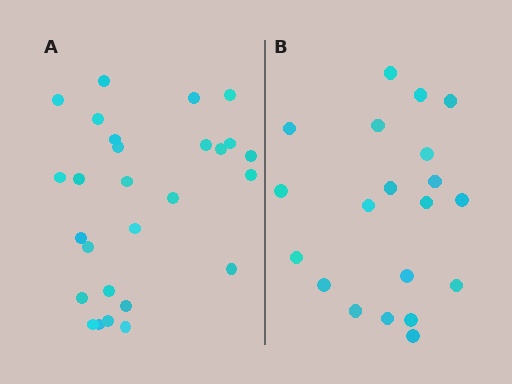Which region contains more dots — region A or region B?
Region A (the left region) has more dots.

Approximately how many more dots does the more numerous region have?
Region A has roughly 8 or so more dots than region B.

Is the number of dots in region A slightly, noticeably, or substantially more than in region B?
Region A has noticeably more, but not dramatically so. The ratio is roughly 1.4 to 1.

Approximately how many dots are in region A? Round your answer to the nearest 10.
About 30 dots. (The exact count is 27, which rounds to 30.)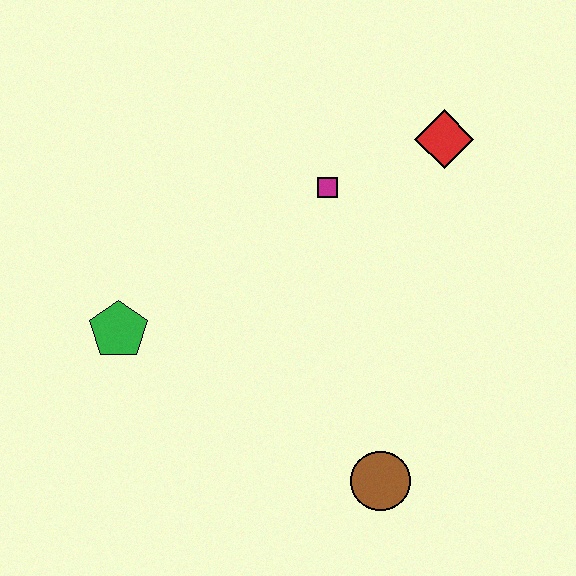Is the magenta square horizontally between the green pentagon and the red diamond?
Yes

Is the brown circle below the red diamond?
Yes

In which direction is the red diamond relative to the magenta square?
The red diamond is to the right of the magenta square.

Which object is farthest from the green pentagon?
The red diamond is farthest from the green pentagon.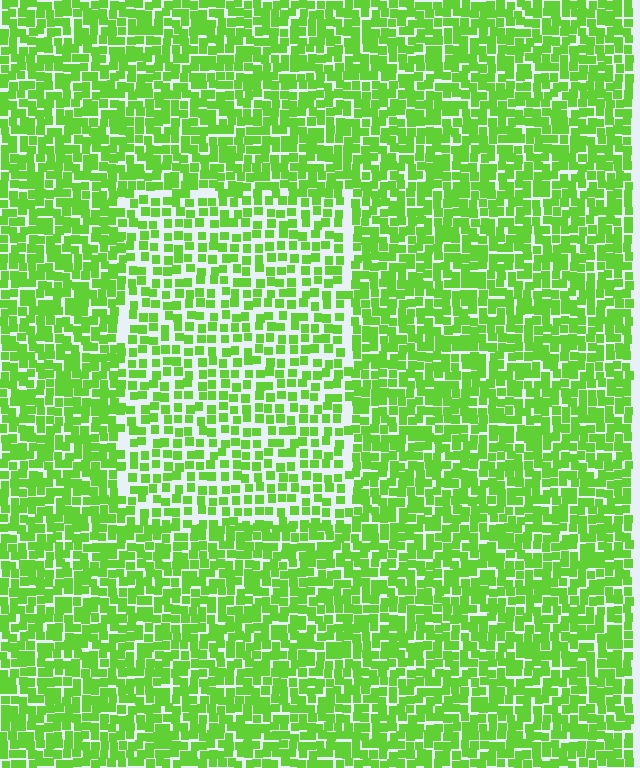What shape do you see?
I see a rectangle.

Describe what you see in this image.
The image contains small lime elements arranged at two different densities. A rectangle-shaped region is visible where the elements are less densely packed than the surrounding area.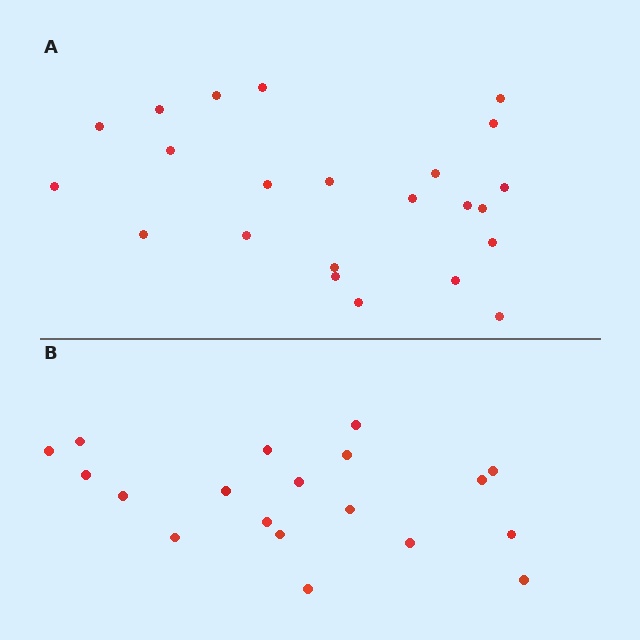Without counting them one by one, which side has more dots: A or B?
Region A (the top region) has more dots.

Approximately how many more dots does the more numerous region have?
Region A has about 4 more dots than region B.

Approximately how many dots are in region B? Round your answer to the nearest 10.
About 20 dots. (The exact count is 19, which rounds to 20.)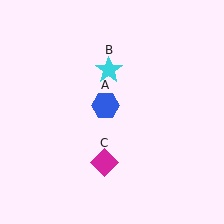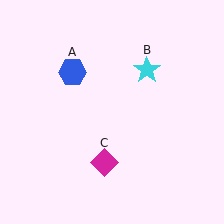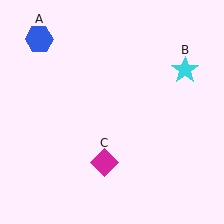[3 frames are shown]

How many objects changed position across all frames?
2 objects changed position: blue hexagon (object A), cyan star (object B).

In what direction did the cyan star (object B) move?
The cyan star (object B) moved right.